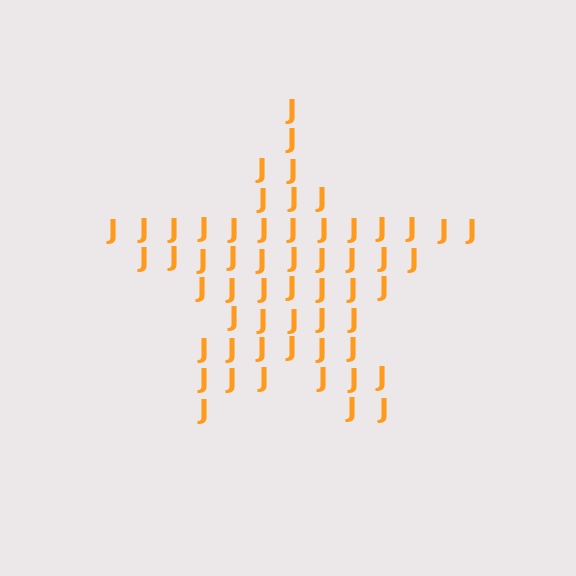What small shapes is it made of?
It is made of small letter J's.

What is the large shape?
The large shape is a star.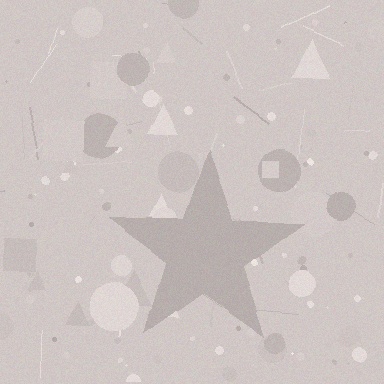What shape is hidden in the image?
A star is hidden in the image.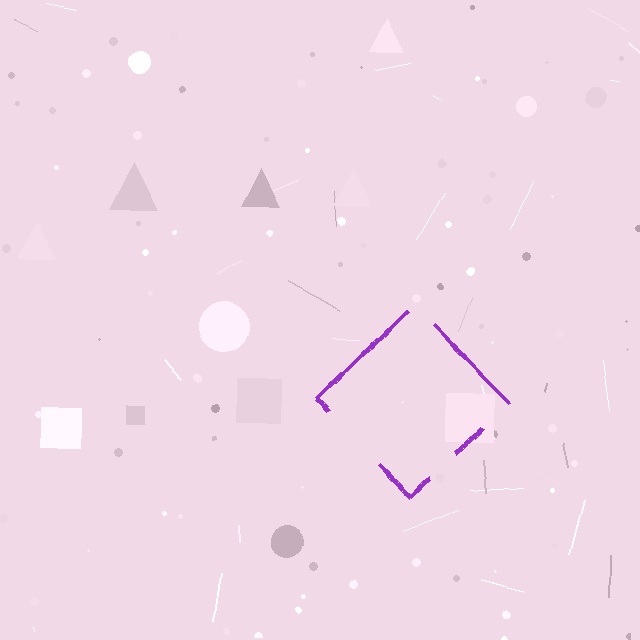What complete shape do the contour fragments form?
The contour fragments form a diamond.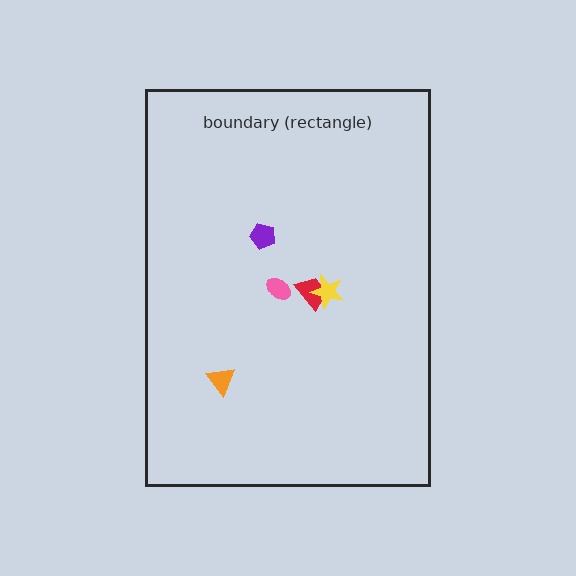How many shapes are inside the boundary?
5 inside, 0 outside.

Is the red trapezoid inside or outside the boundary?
Inside.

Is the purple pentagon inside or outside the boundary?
Inside.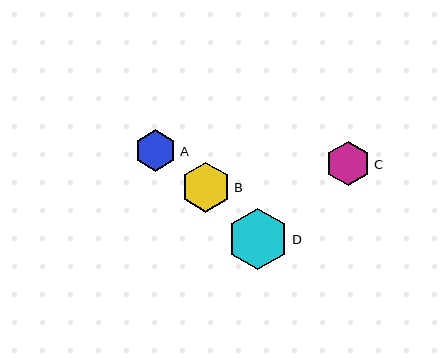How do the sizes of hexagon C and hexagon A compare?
Hexagon C and hexagon A are approximately the same size.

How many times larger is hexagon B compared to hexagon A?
Hexagon B is approximately 1.2 times the size of hexagon A.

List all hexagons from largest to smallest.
From largest to smallest: D, B, C, A.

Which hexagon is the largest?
Hexagon D is the largest with a size of approximately 62 pixels.